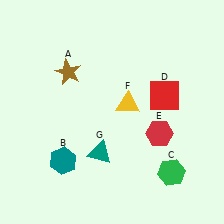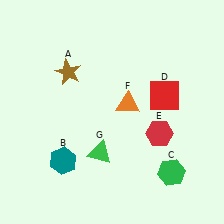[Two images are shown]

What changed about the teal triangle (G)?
In Image 1, G is teal. In Image 2, it changed to green.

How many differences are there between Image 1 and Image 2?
There are 2 differences between the two images.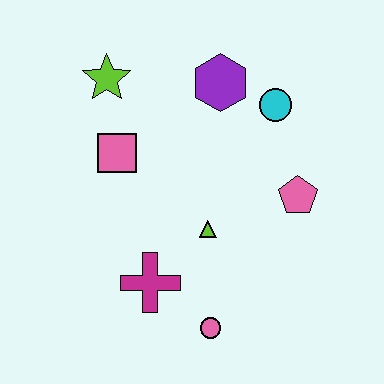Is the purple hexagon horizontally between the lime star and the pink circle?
No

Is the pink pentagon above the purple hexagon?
No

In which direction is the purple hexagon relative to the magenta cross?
The purple hexagon is above the magenta cross.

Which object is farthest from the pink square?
The pink circle is farthest from the pink square.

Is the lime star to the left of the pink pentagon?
Yes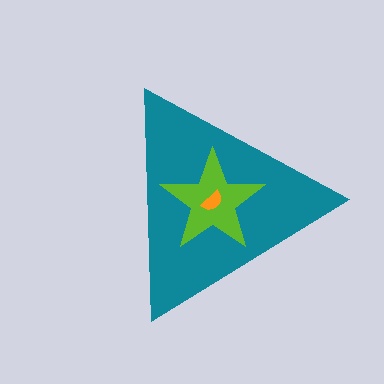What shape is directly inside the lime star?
The orange semicircle.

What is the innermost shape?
The orange semicircle.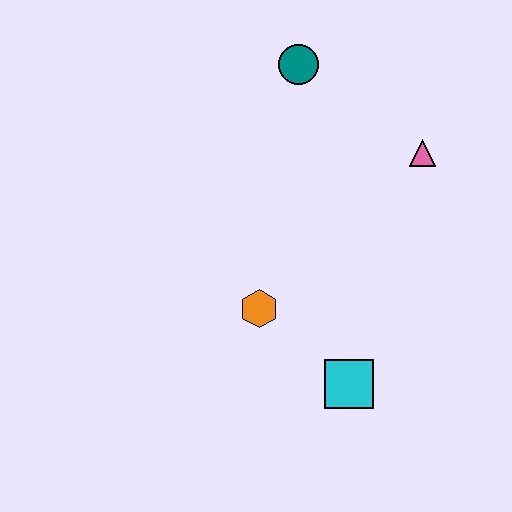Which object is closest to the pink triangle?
The teal circle is closest to the pink triangle.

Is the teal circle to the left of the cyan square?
Yes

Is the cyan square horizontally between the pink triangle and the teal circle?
Yes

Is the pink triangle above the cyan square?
Yes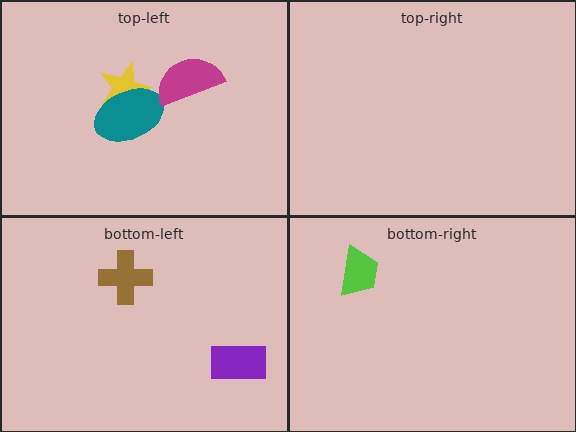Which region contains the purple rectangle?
The bottom-left region.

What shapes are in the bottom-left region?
The brown cross, the purple rectangle.